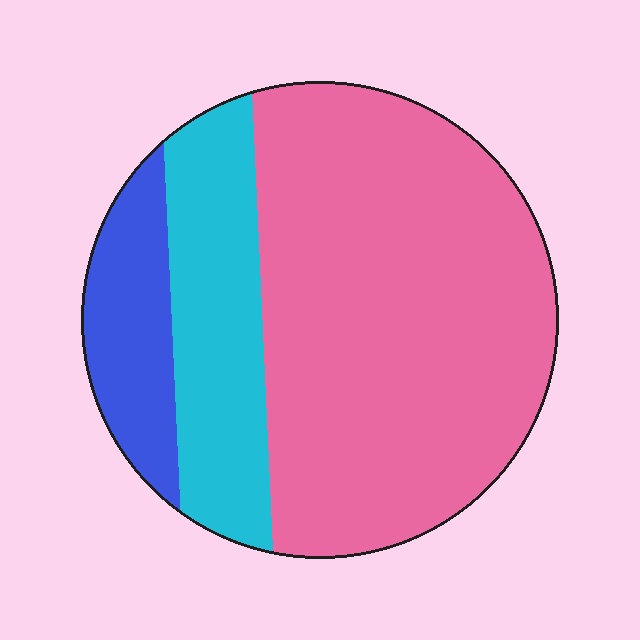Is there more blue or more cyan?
Cyan.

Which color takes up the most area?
Pink, at roughly 65%.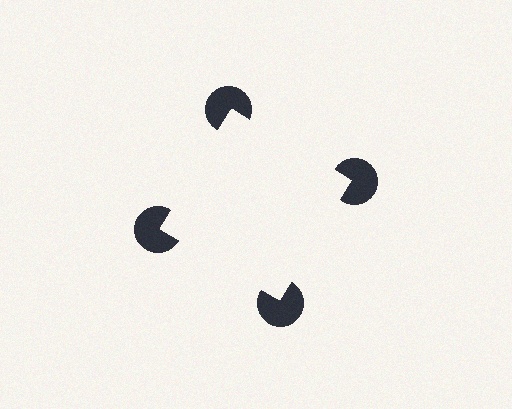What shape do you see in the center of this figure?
An illusory square — its edges are inferred from the aligned wedge cuts in the pac-man discs, not physically drawn.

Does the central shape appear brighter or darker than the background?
It typically appears slightly brighter than the background, even though no actual brightness change is drawn.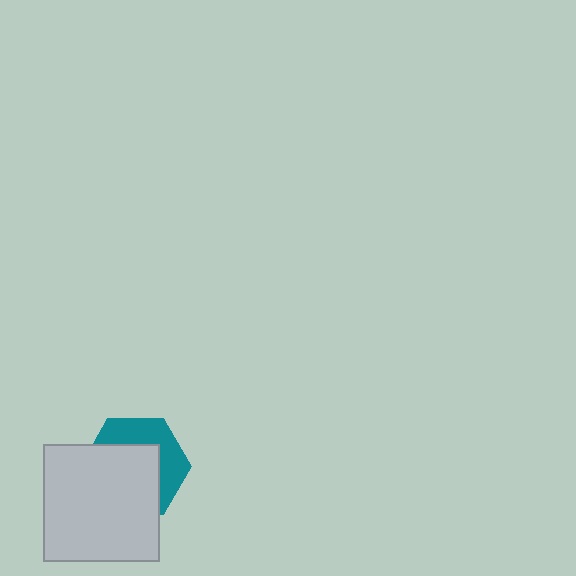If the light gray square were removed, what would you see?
You would see the complete teal hexagon.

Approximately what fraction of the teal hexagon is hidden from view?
Roughly 60% of the teal hexagon is hidden behind the light gray square.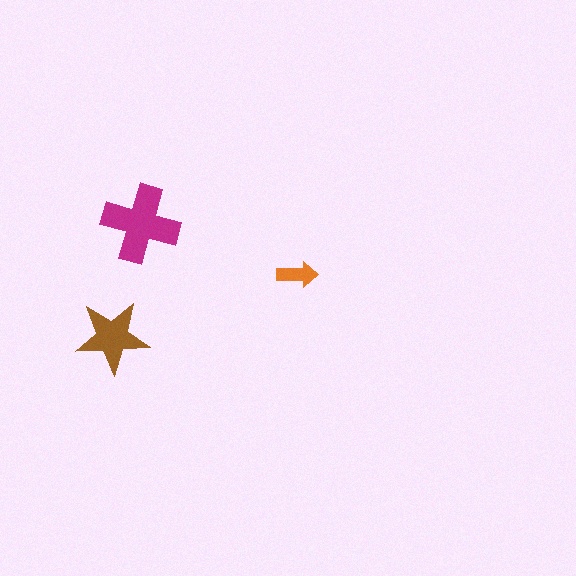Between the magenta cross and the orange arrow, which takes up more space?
The magenta cross.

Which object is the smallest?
The orange arrow.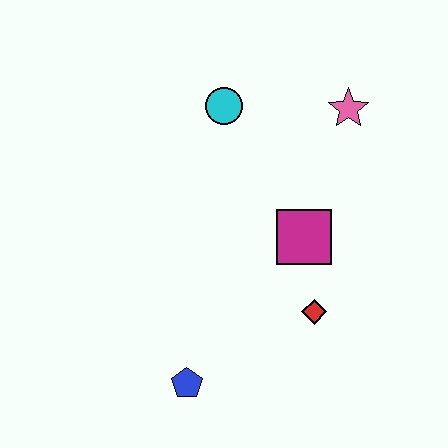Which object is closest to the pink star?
The cyan circle is closest to the pink star.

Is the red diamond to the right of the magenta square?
Yes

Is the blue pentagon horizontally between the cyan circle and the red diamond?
No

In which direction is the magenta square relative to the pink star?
The magenta square is below the pink star.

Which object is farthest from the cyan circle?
The blue pentagon is farthest from the cyan circle.